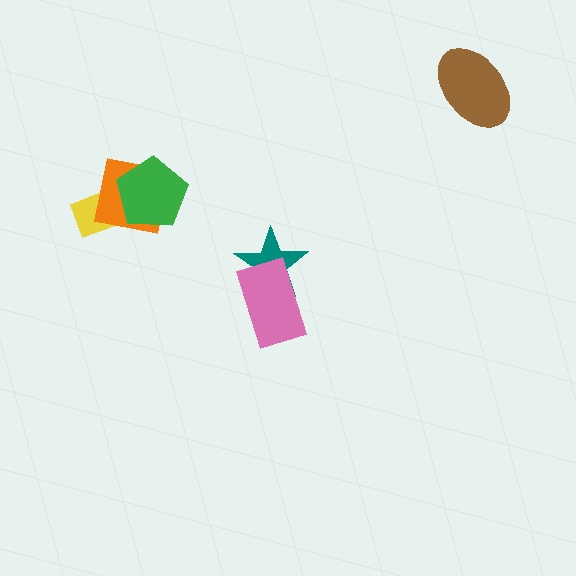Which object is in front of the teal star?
The pink rectangle is in front of the teal star.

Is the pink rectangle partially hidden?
No, no other shape covers it.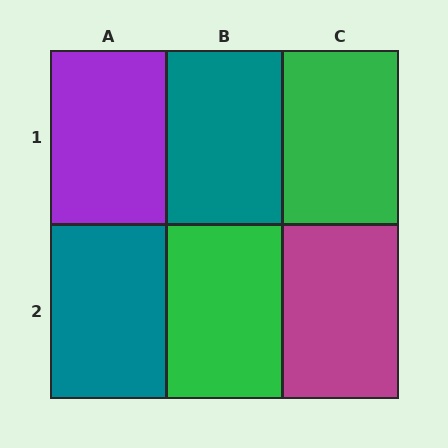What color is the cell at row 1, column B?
Teal.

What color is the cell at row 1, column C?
Green.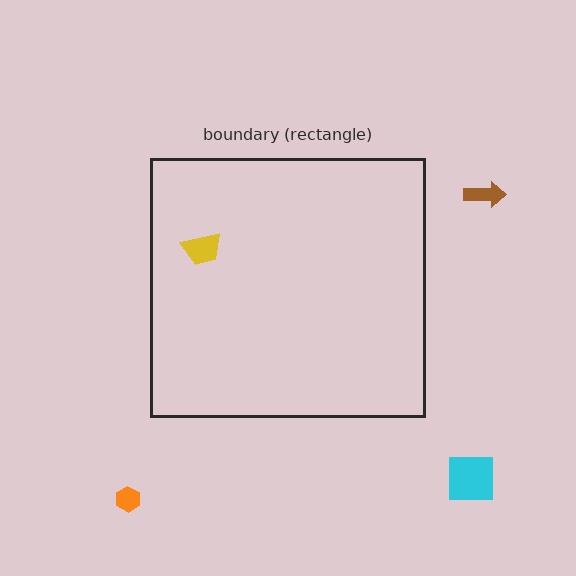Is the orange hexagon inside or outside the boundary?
Outside.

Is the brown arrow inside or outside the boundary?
Outside.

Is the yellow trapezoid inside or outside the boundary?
Inside.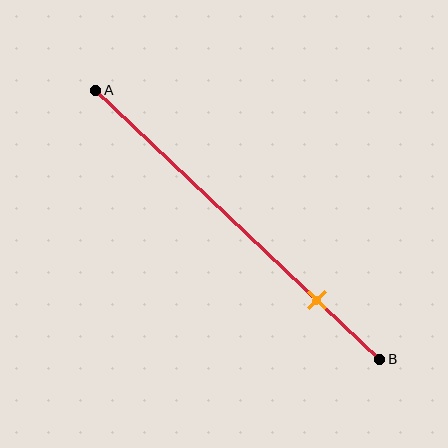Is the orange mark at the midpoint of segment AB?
No, the mark is at about 80% from A, not at the 50% midpoint.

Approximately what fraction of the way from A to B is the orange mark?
The orange mark is approximately 80% of the way from A to B.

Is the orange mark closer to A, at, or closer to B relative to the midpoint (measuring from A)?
The orange mark is closer to point B than the midpoint of segment AB.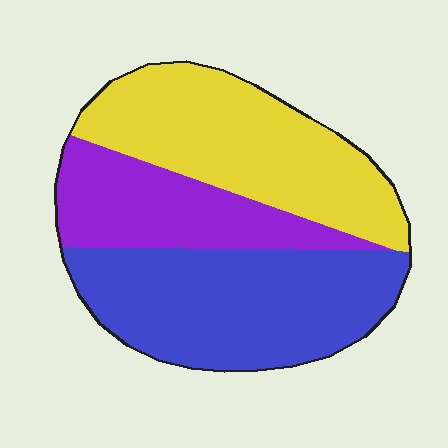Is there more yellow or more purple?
Yellow.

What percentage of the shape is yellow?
Yellow covers around 35% of the shape.